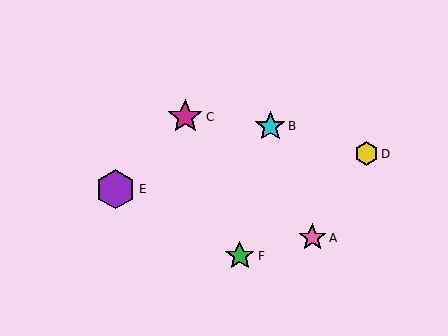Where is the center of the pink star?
The center of the pink star is at (312, 238).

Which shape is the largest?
The purple hexagon (labeled E) is the largest.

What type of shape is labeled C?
Shape C is a magenta star.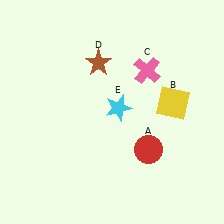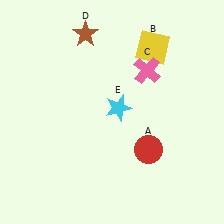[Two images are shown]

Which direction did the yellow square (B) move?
The yellow square (B) moved up.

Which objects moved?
The objects that moved are: the yellow square (B), the brown star (D).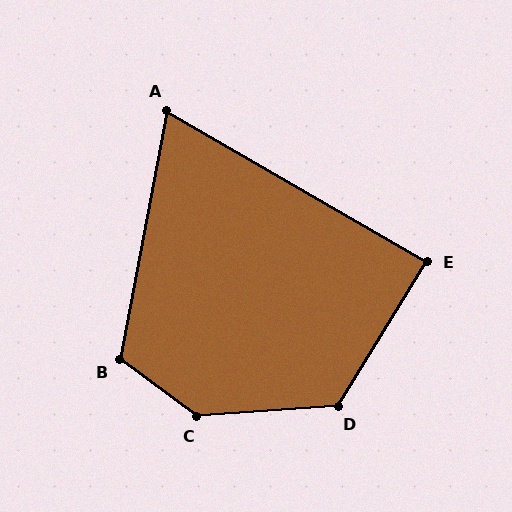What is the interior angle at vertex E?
Approximately 89 degrees (approximately right).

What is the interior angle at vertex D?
Approximately 126 degrees (obtuse).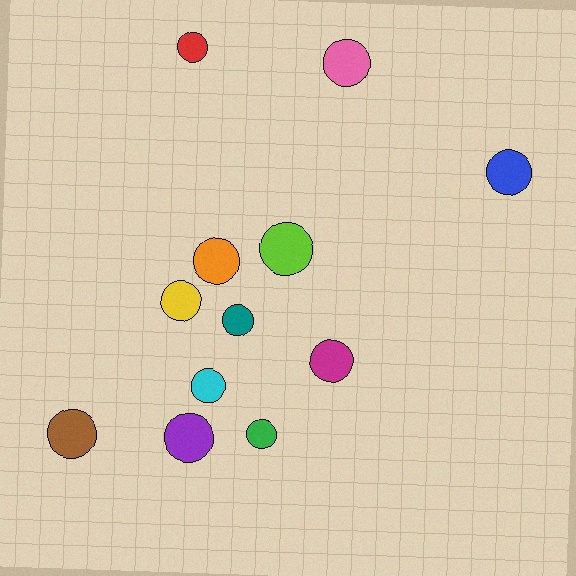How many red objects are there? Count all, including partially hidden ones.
There is 1 red object.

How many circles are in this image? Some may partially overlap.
There are 12 circles.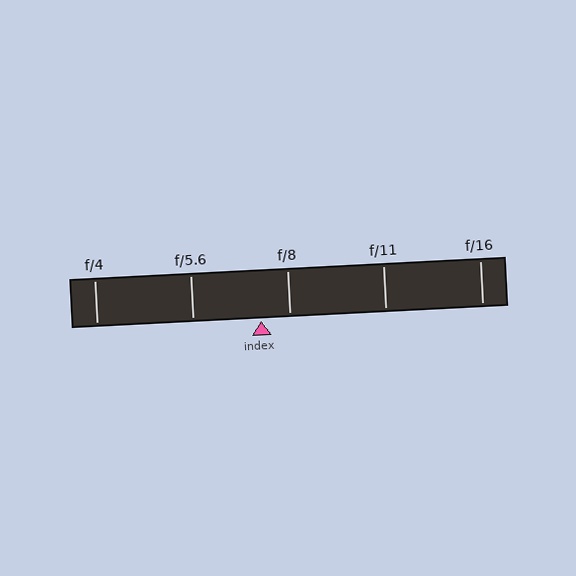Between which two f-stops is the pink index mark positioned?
The index mark is between f/5.6 and f/8.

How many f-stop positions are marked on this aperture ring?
There are 5 f-stop positions marked.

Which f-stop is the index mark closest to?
The index mark is closest to f/8.